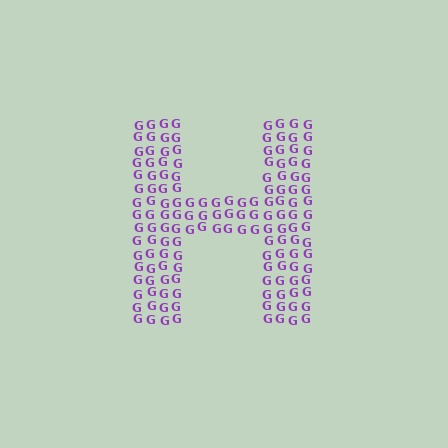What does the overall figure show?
The overall figure shows the letter H.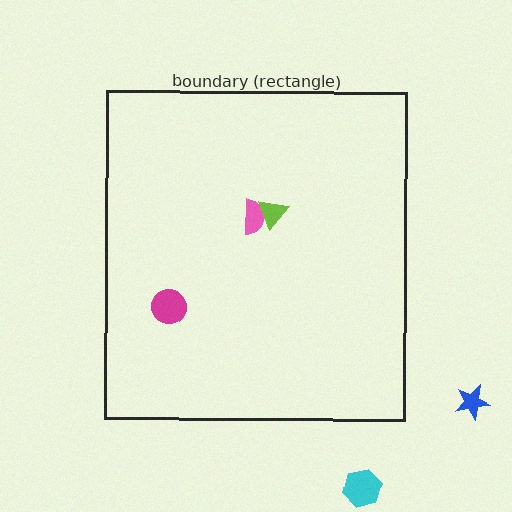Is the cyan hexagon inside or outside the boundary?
Outside.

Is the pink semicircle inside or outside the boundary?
Inside.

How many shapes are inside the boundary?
3 inside, 2 outside.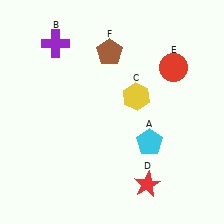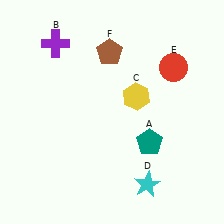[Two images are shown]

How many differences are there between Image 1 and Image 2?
There are 2 differences between the two images.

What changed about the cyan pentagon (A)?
In Image 1, A is cyan. In Image 2, it changed to teal.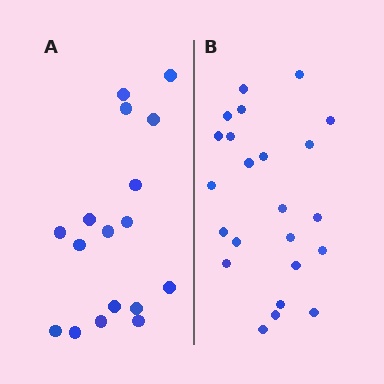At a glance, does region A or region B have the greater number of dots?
Region B (the right region) has more dots.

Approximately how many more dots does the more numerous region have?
Region B has about 6 more dots than region A.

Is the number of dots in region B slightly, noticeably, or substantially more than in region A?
Region B has noticeably more, but not dramatically so. The ratio is roughly 1.4 to 1.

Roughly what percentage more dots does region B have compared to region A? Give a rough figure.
About 35% more.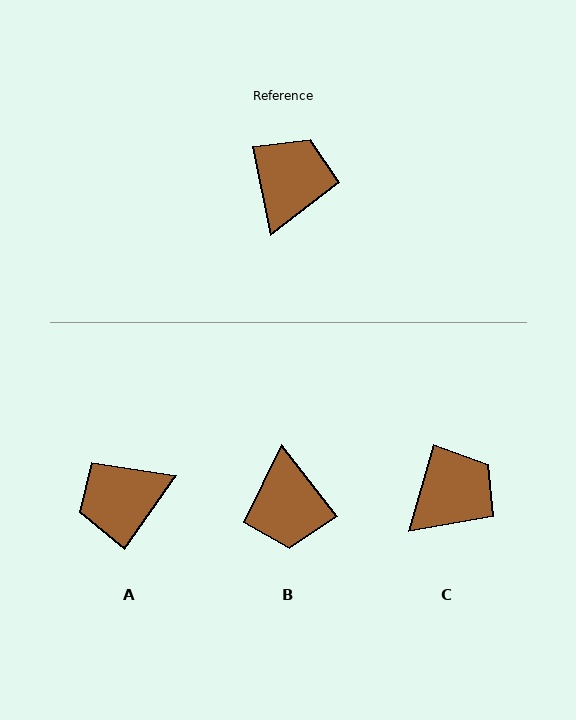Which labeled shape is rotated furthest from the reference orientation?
B, about 153 degrees away.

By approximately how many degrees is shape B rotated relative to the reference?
Approximately 153 degrees clockwise.